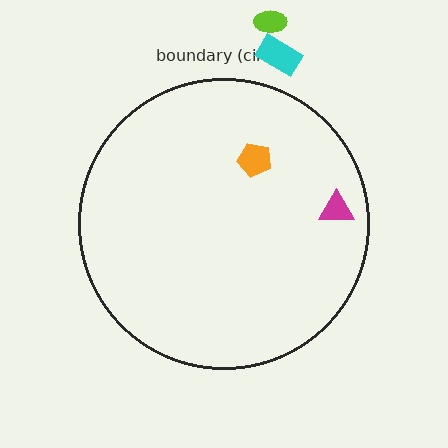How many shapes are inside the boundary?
2 inside, 2 outside.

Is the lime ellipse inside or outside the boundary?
Outside.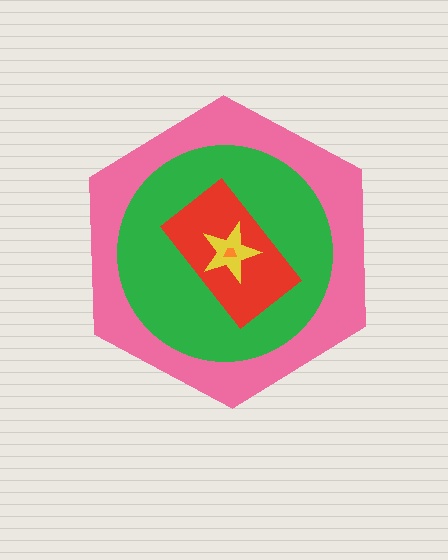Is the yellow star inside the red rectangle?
Yes.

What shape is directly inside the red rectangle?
The yellow star.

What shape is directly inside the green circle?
The red rectangle.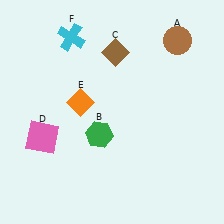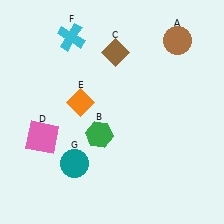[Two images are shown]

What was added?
A teal circle (G) was added in Image 2.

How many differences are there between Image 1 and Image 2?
There is 1 difference between the two images.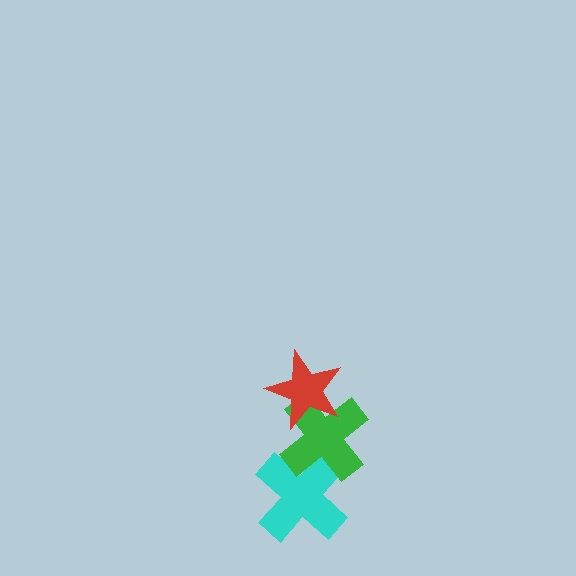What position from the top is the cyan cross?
The cyan cross is 3rd from the top.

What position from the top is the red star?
The red star is 1st from the top.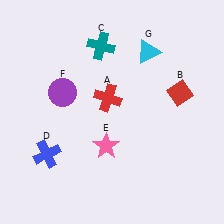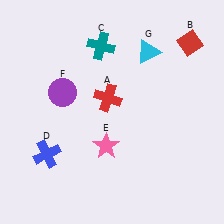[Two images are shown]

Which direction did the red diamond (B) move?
The red diamond (B) moved up.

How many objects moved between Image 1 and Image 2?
1 object moved between the two images.